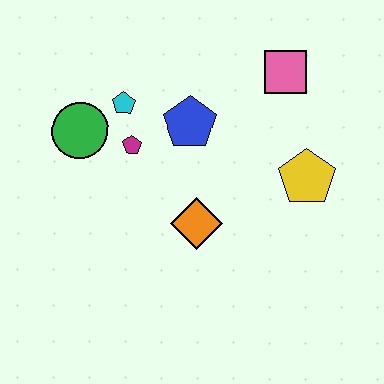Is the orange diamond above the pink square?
No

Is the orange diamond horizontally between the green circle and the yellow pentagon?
Yes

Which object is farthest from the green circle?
The yellow pentagon is farthest from the green circle.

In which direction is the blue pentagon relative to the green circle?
The blue pentagon is to the right of the green circle.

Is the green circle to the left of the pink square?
Yes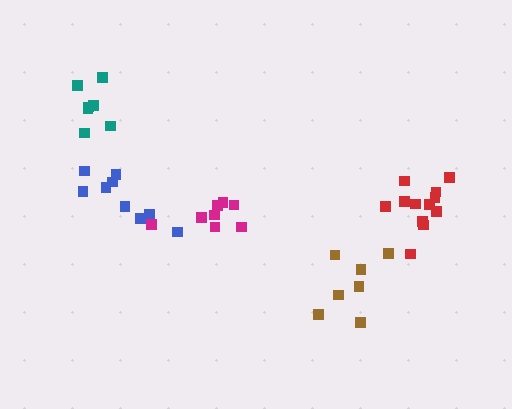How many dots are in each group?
Group 1: 9 dots, Group 2: 7 dots, Group 3: 12 dots, Group 4: 8 dots, Group 5: 7 dots (43 total).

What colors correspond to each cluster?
The clusters are colored: blue, brown, red, magenta, teal.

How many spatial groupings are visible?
There are 5 spatial groupings.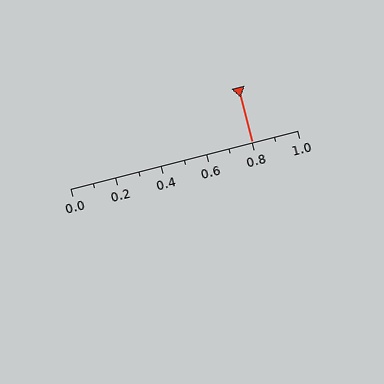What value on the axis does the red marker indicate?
The marker indicates approximately 0.8.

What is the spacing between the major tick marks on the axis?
The major ticks are spaced 0.2 apart.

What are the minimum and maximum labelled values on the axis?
The axis runs from 0.0 to 1.0.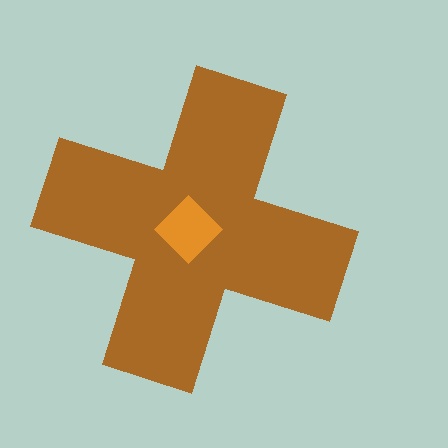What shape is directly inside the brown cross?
The orange diamond.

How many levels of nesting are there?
2.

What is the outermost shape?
The brown cross.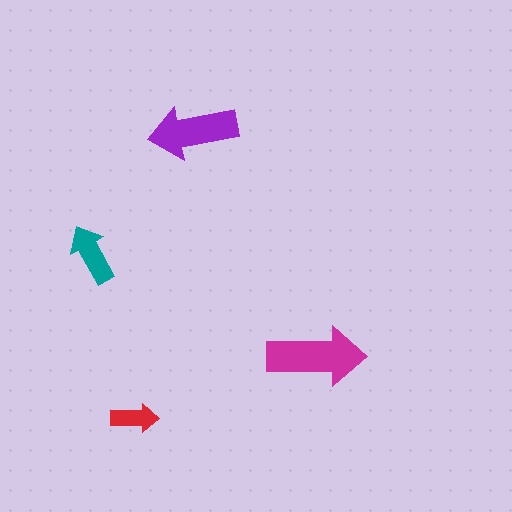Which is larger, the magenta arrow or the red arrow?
The magenta one.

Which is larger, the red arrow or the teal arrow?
The teal one.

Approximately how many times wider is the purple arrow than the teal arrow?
About 1.5 times wider.